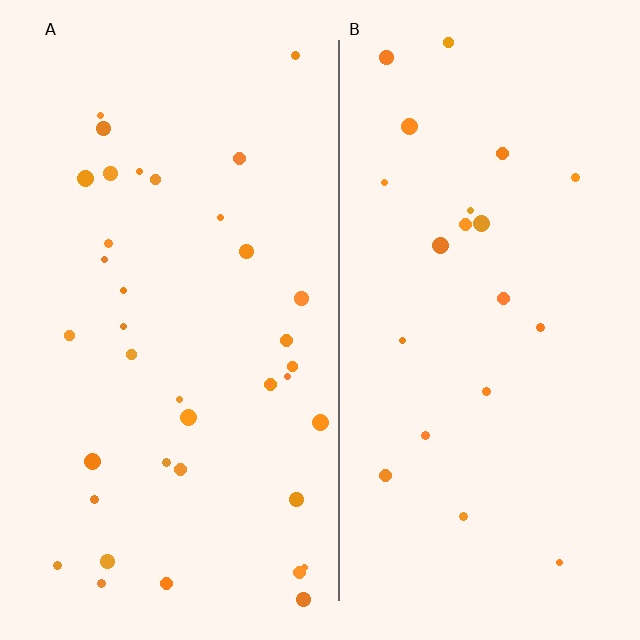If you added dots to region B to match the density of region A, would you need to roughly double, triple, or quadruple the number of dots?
Approximately double.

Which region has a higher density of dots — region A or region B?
A (the left).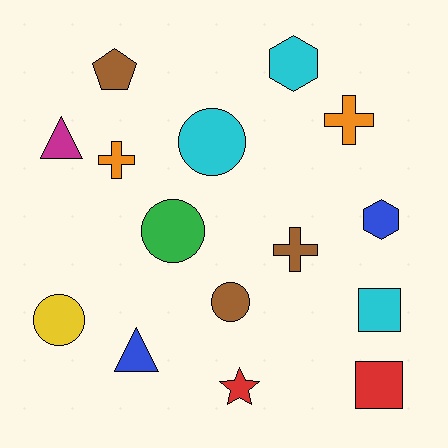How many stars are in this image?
There is 1 star.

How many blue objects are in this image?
There are 2 blue objects.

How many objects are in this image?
There are 15 objects.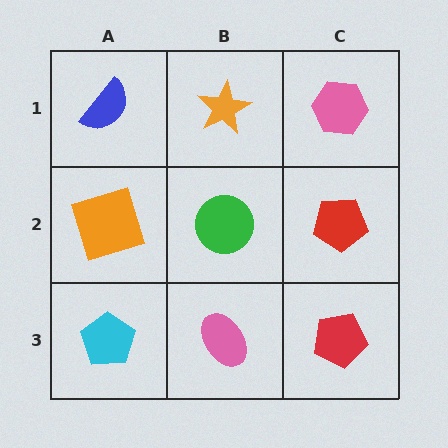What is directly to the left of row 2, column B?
An orange square.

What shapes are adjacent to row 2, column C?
A pink hexagon (row 1, column C), a red pentagon (row 3, column C), a green circle (row 2, column B).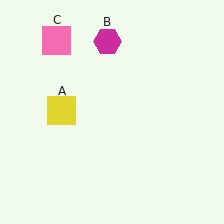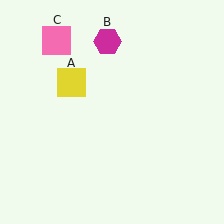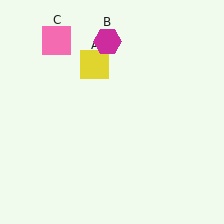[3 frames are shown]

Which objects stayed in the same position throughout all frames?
Magenta hexagon (object B) and pink square (object C) remained stationary.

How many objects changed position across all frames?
1 object changed position: yellow square (object A).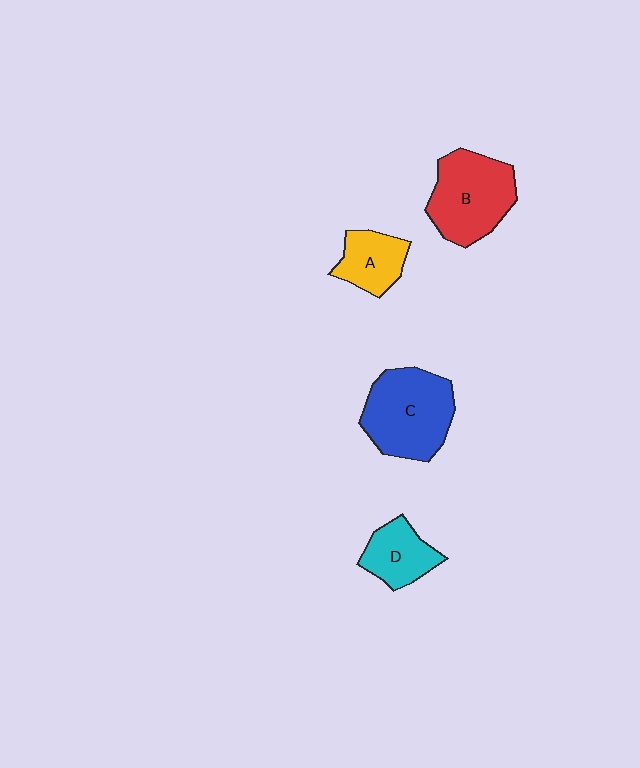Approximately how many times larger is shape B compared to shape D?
Approximately 1.7 times.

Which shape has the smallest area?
Shape A (yellow).